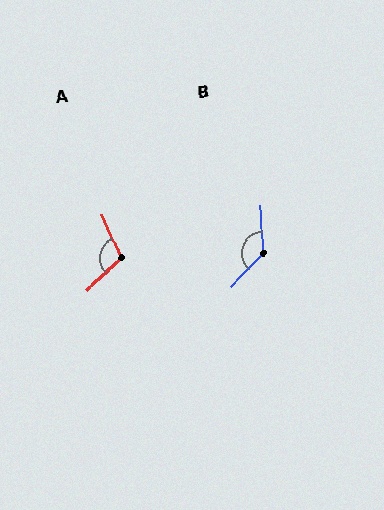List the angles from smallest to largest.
A (109°), B (135°).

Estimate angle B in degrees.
Approximately 135 degrees.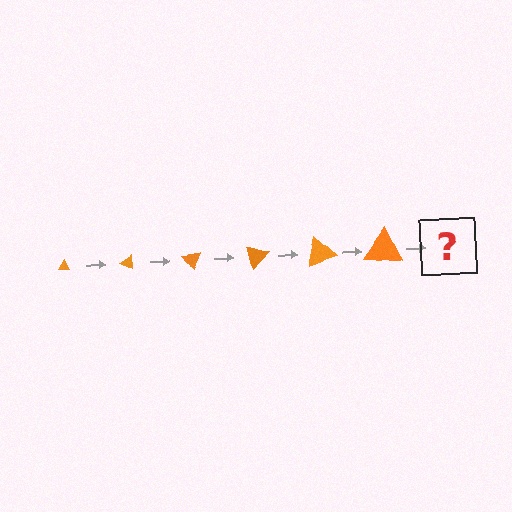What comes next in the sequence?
The next element should be a triangle, larger than the previous one and rotated 150 degrees from the start.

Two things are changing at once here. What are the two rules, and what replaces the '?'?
The two rules are that the triangle grows larger each step and it rotates 25 degrees each step. The '?' should be a triangle, larger than the previous one and rotated 150 degrees from the start.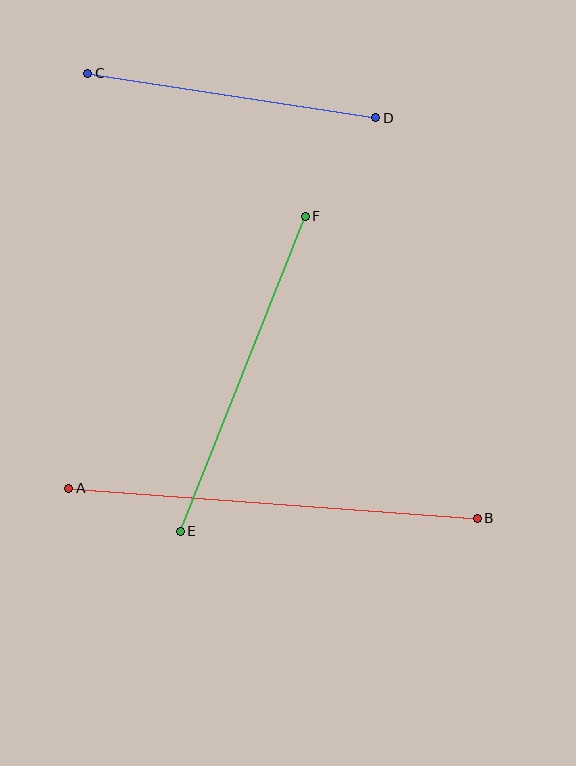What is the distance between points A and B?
The distance is approximately 410 pixels.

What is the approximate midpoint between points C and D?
The midpoint is at approximately (232, 95) pixels.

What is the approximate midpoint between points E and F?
The midpoint is at approximately (243, 374) pixels.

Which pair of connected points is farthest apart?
Points A and B are farthest apart.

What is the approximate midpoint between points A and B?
The midpoint is at approximately (273, 503) pixels.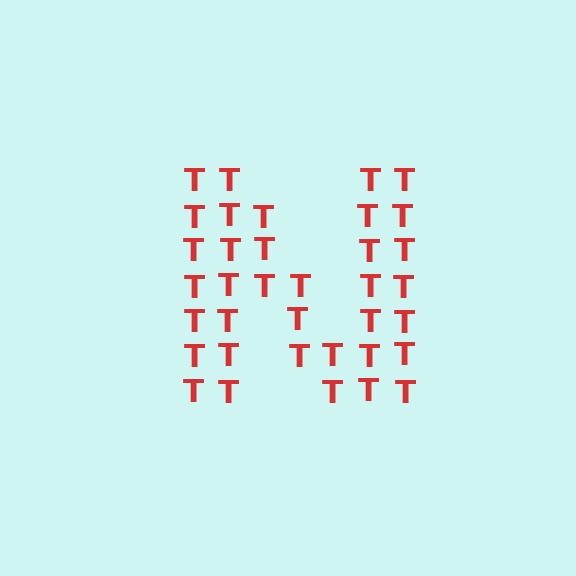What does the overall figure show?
The overall figure shows the letter N.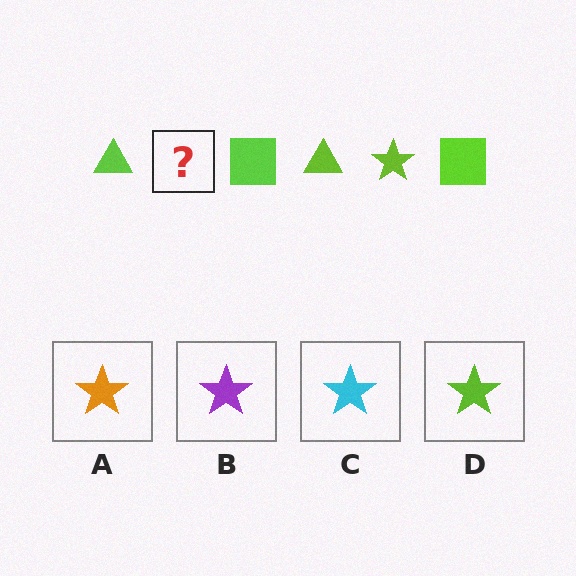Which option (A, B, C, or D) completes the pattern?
D.